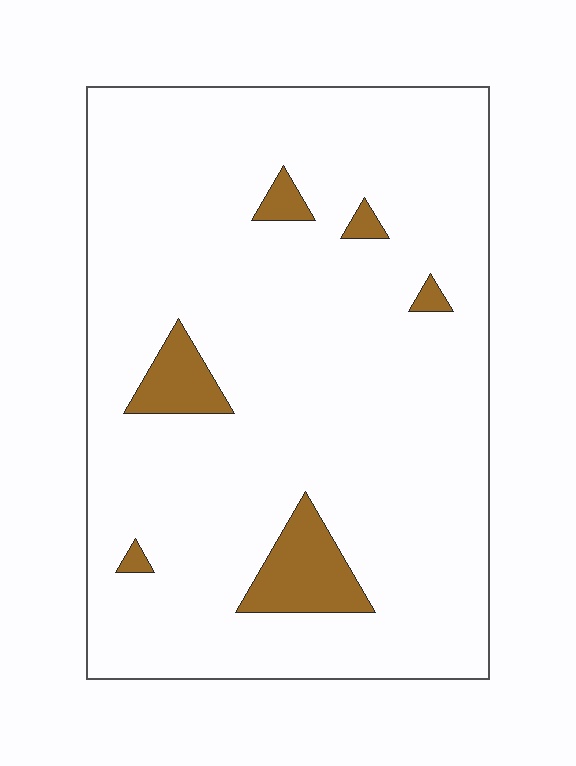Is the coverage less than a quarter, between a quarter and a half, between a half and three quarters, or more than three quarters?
Less than a quarter.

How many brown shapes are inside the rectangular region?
6.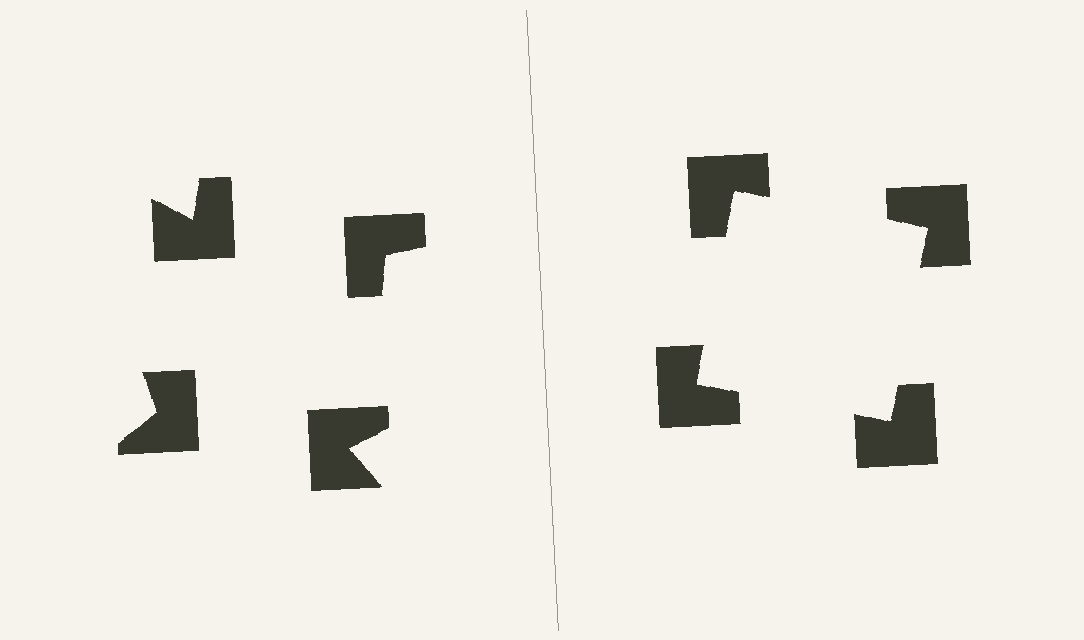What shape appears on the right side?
An illusory square.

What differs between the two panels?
The notched squares are positioned identically on both sides; only the wedge orientations differ. On the right they align to a square; on the left they are misaligned.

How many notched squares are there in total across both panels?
8 — 4 on each side.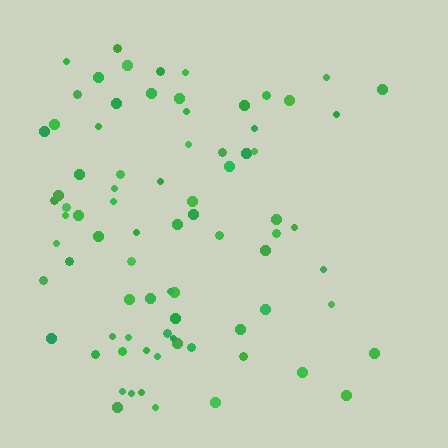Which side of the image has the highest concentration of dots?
The left.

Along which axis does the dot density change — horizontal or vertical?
Horizontal.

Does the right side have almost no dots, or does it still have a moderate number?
Still a moderate number, just noticeably fewer than the left.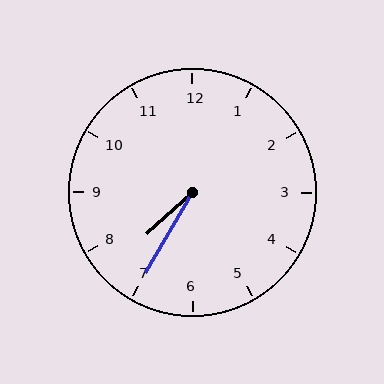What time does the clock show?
7:35.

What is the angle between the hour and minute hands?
Approximately 18 degrees.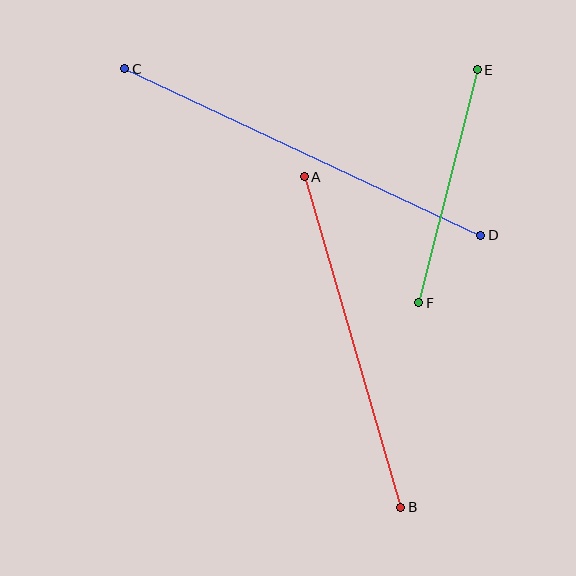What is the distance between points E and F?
The distance is approximately 241 pixels.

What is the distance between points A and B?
The distance is approximately 345 pixels.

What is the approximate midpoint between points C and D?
The midpoint is at approximately (303, 152) pixels.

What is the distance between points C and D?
The distance is approximately 393 pixels.